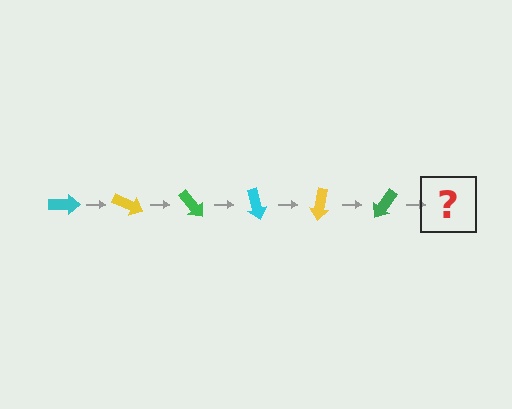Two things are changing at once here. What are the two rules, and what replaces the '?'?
The two rules are that it rotates 25 degrees each step and the color cycles through cyan, yellow, and green. The '?' should be a cyan arrow, rotated 150 degrees from the start.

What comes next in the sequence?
The next element should be a cyan arrow, rotated 150 degrees from the start.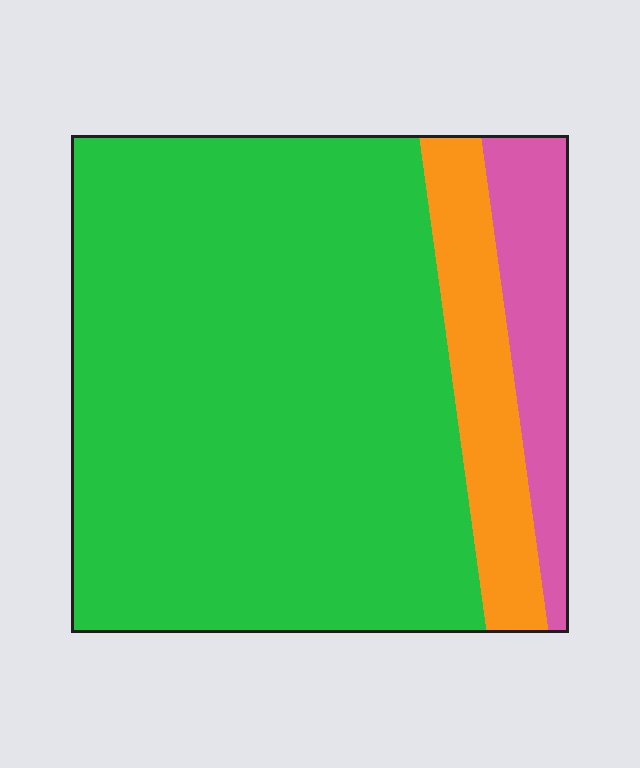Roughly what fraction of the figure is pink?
Pink takes up about one tenth (1/10) of the figure.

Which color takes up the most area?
Green, at roughly 75%.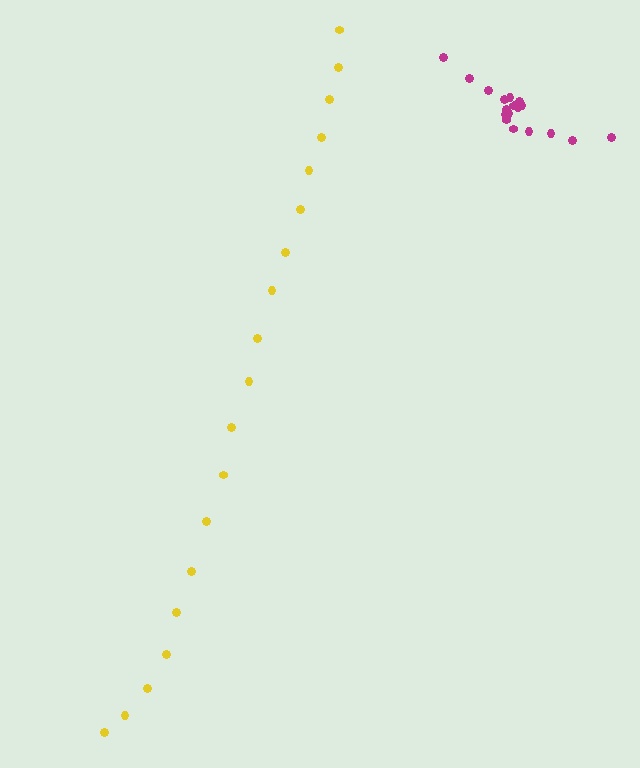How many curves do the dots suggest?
There are 2 distinct paths.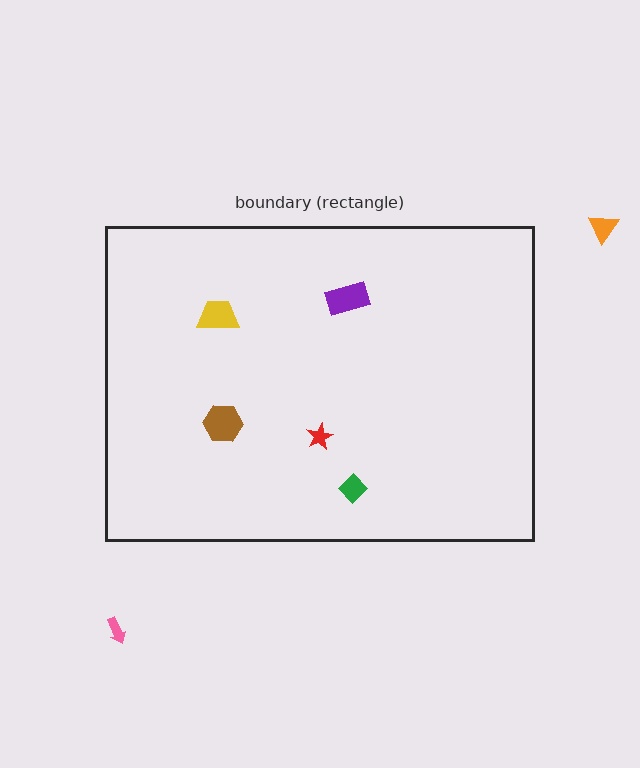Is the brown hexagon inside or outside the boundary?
Inside.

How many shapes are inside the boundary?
5 inside, 2 outside.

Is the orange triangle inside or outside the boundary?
Outside.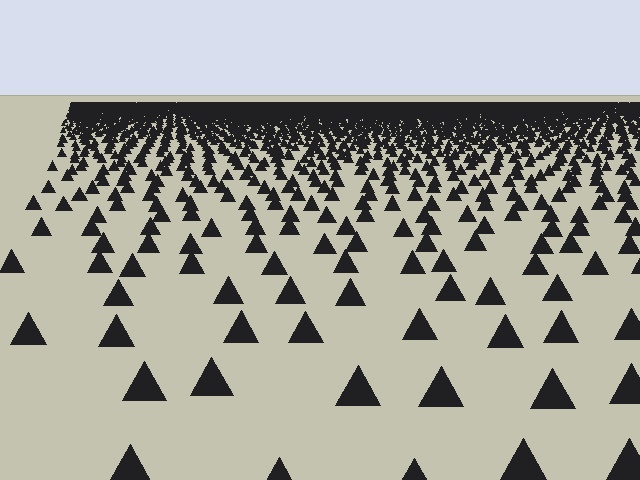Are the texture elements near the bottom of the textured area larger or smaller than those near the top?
Larger. Near the bottom, elements are closer to the viewer and appear at a bigger on-screen size.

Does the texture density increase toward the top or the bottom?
Density increases toward the top.